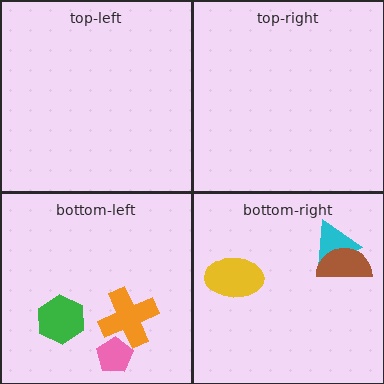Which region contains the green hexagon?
The bottom-left region.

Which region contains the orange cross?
The bottom-left region.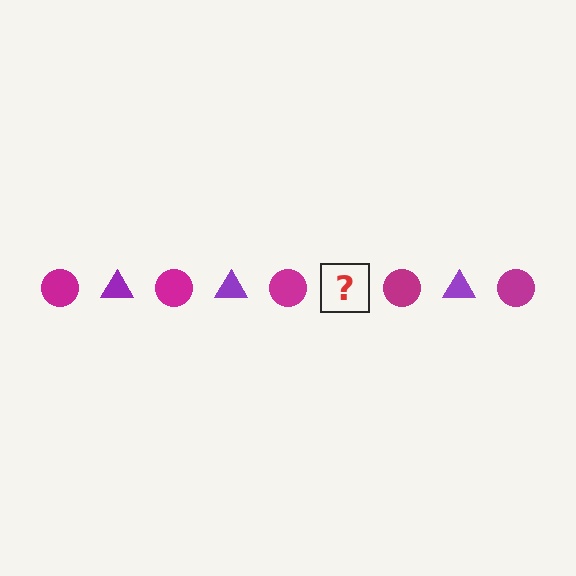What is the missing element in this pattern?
The missing element is a purple triangle.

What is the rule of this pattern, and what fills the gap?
The rule is that the pattern alternates between magenta circle and purple triangle. The gap should be filled with a purple triangle.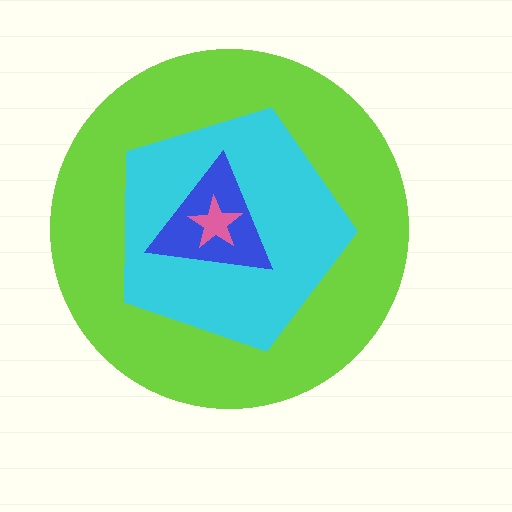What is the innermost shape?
The pink star.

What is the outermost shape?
The lime circle.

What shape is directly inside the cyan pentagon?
The blue triangle.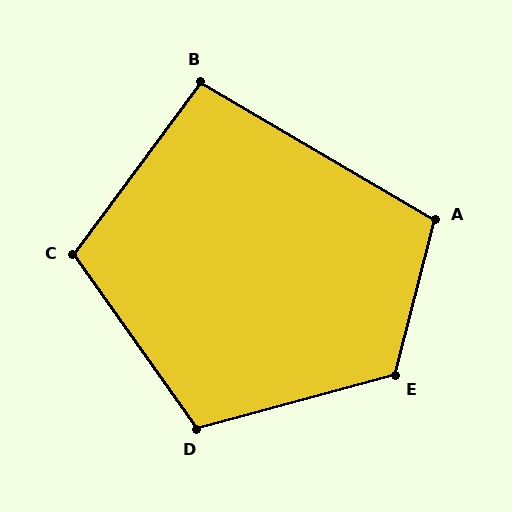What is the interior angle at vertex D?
Approximately 110 degrees (obtuse).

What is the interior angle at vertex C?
Approximately 108 degrees (obtuse).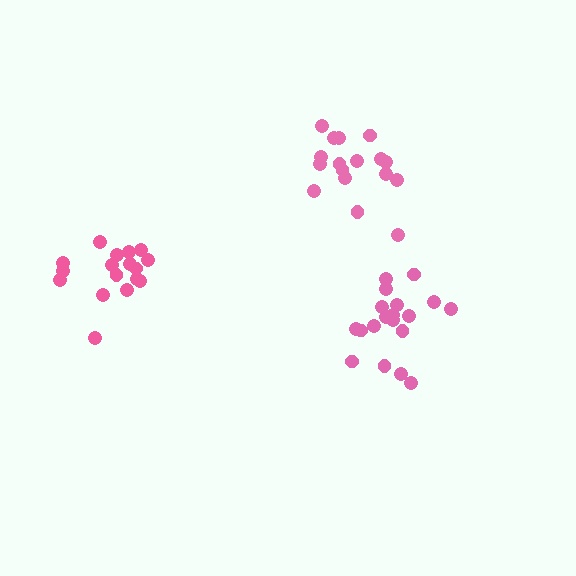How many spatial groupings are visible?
There are 3 spatial groupings.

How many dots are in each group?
Group 1: 17 dots, Group 2: 19 dots, Group 3: 17 dots (53 total).